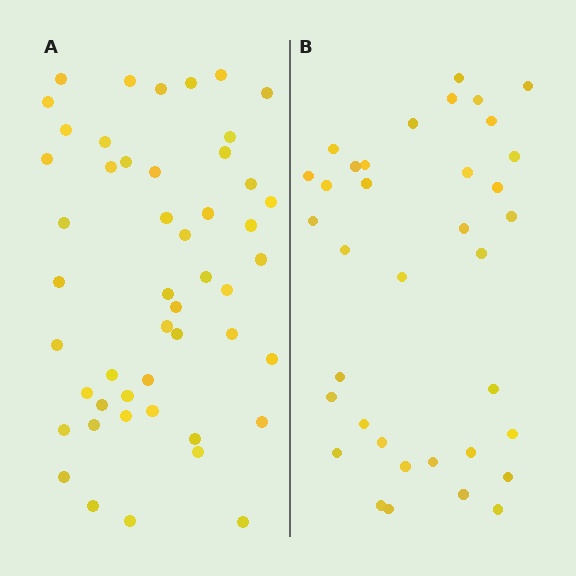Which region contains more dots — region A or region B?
Region A (the left region) has more dots.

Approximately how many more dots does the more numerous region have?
Region A has approximately 15 more dots than region B.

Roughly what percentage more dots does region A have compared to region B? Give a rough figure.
About 35% more.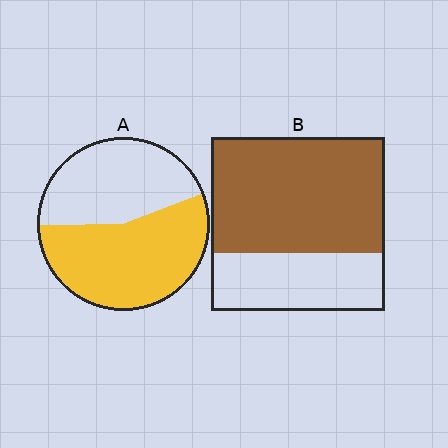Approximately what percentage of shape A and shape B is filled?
A is approximately 55% and B is approximately 65%.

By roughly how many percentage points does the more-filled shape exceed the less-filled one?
By roughly 10 percentage points (B over A).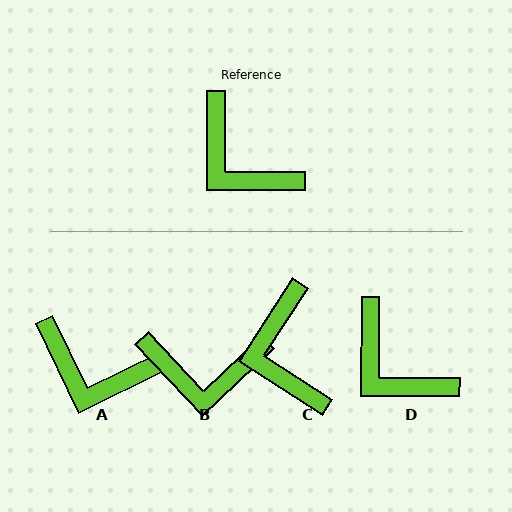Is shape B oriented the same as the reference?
No, it is off by about 44 degrees.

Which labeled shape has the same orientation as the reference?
D.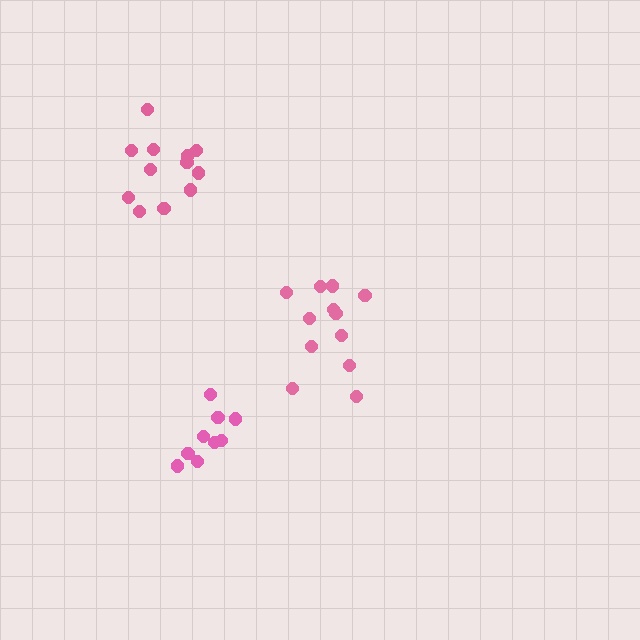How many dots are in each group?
Group 1: 12 dots, Group 2: 9 dots, Group 3: 12 dots (33 total).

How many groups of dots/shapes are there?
There are 3 groups.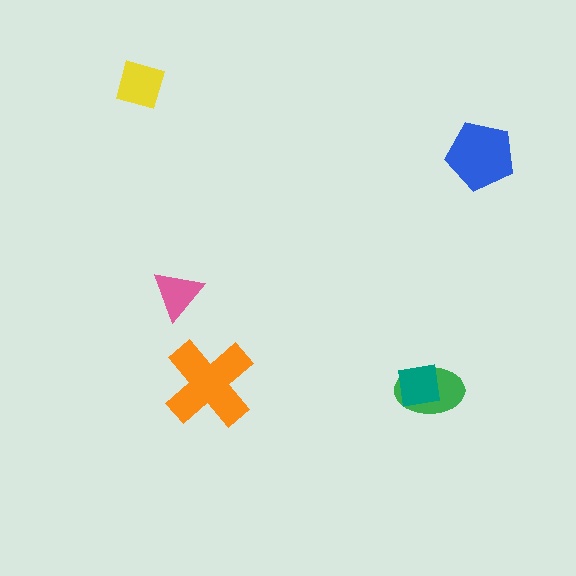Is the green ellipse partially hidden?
Yes, it is partially covered by another shape.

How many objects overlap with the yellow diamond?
0 objects overlap with the yellow diamond.